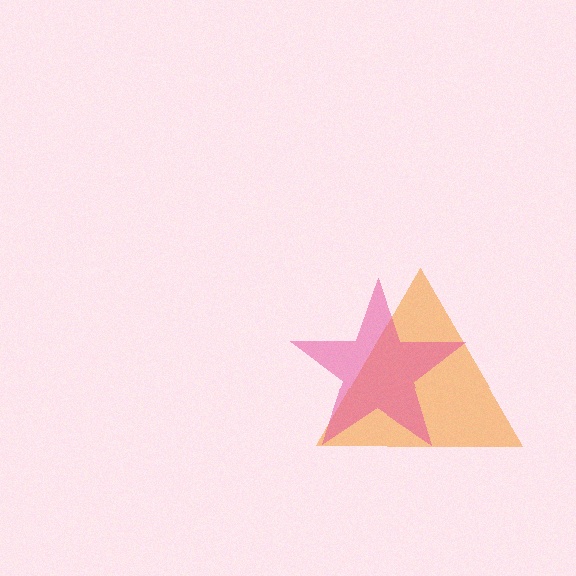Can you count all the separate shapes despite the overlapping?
Yes, there are 2 separate shapes.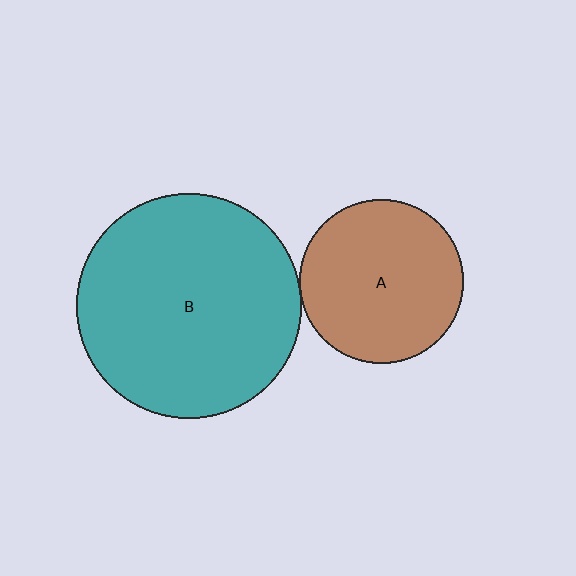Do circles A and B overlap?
Yes.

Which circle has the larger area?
Circle B (teal).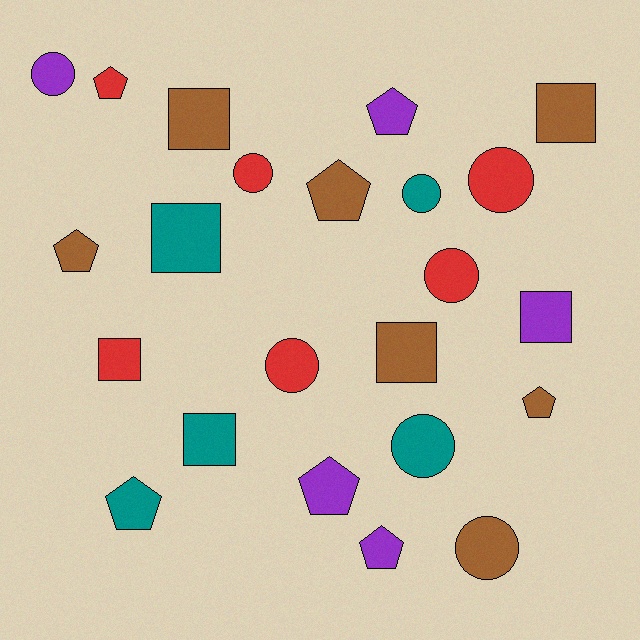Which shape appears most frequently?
Circle, with 8 objects.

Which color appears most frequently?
Brown, with 7 objects.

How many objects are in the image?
There are 23 objects.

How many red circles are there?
There are 4 red circles.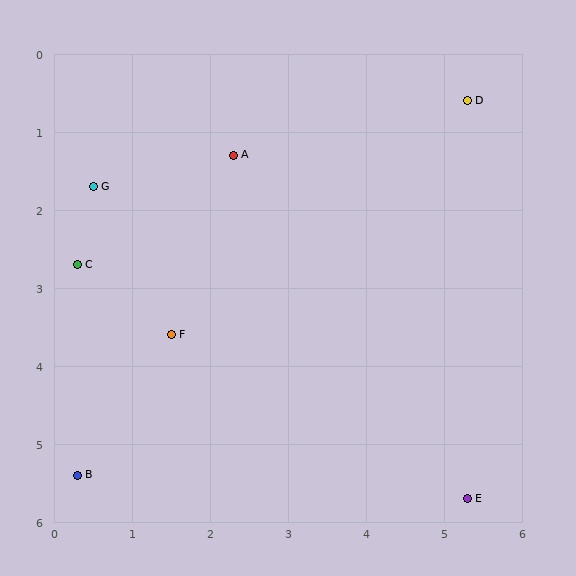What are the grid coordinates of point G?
Point G is at approximately (0.5, 1.7).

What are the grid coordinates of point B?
Point B is at approximately (0.3, 5.4).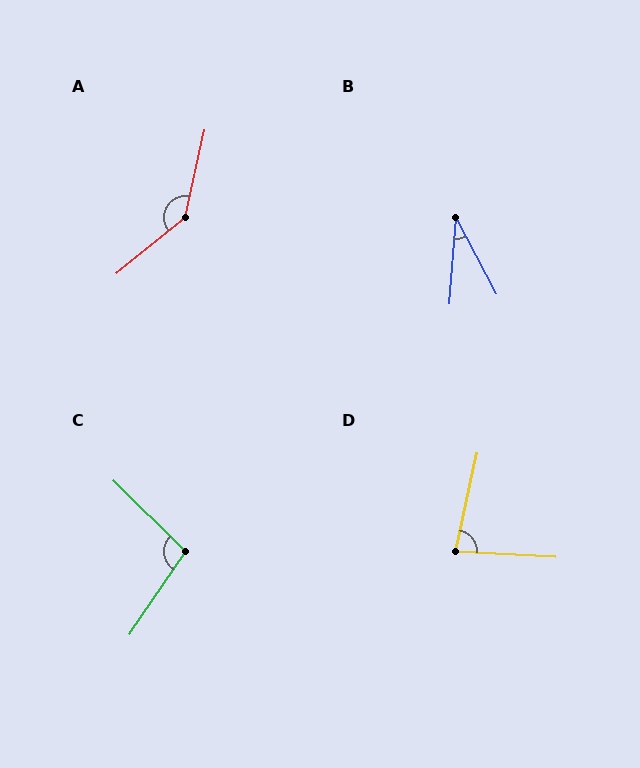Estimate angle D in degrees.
Approximately 81 degrees.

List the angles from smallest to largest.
B (32°), D (81°), C (101°), A (141°).